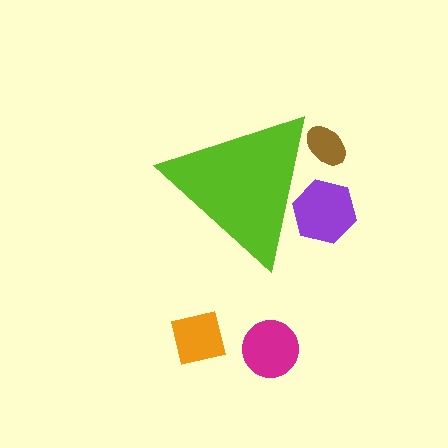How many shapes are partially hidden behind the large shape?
2 shapes are partially hidden.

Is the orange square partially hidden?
No, the orange square is fully visible.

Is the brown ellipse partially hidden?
Yes, the brown ellipse is partially hidden behind the lime triangle.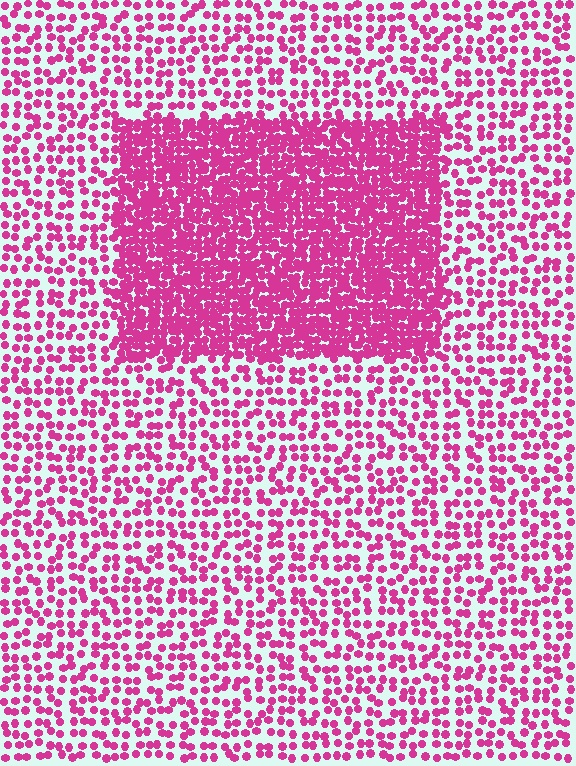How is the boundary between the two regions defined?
The boundary is defined by a change in element density (approximately 2.5x ratio). All elements are the same color, size, and shape.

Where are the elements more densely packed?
The elements are more densely packed inside the rectangle boundary.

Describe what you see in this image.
The image contains small magenta elements arranged at two different densities. A rectangle-shaped region is visible where the elements are more densely packed than the surrounding area.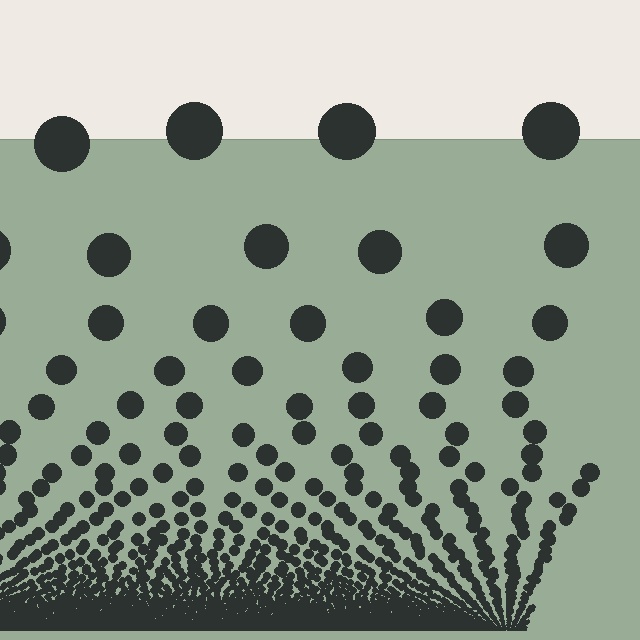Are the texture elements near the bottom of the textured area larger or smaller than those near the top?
Smaller. The gradient is inverted — elements near the bottom are smaller and denser.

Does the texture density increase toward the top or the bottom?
Density increases toward the bottom.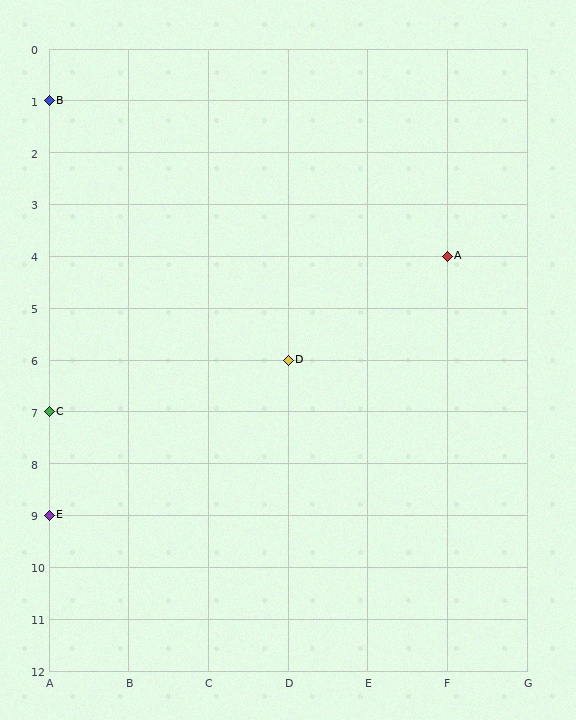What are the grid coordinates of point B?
Point B is at grid coordinates (A, 1).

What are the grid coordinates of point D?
Point D is at grid coordinates (D, 6).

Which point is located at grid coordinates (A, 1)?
Point B is at (A, 1).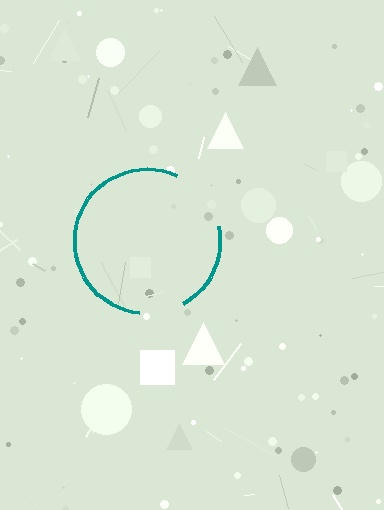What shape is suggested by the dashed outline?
The dashed outline suggests a circle.